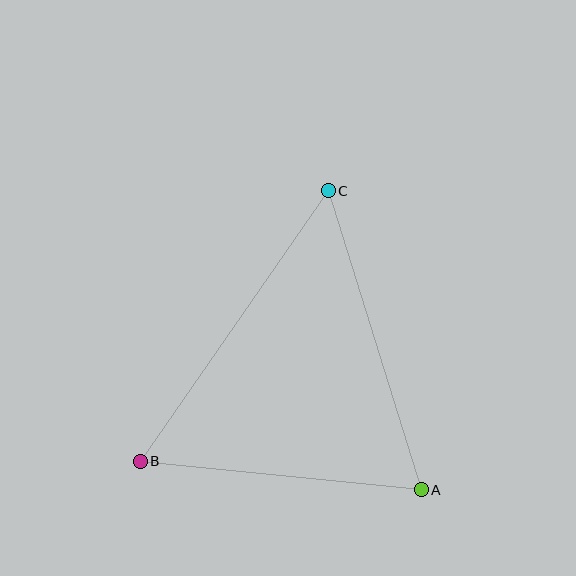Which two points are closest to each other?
Points A and B are closest to each other.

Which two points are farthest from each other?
Points B and C are farthest from each other.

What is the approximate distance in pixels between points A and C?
The distance between A and C is approximately 313 pixels.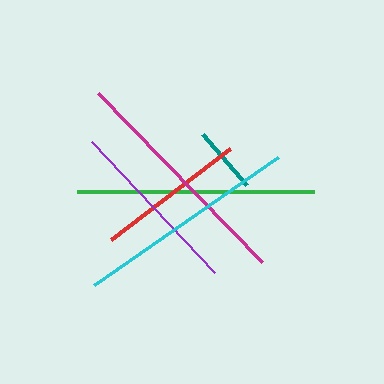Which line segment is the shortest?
The teal line is the shortest at approximately 68 pixels.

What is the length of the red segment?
The red segment is approximately 150 pixels long.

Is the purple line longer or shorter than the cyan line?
The cyan line is longer than the purple line.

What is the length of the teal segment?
The teal segment is approximately 68 pixels long.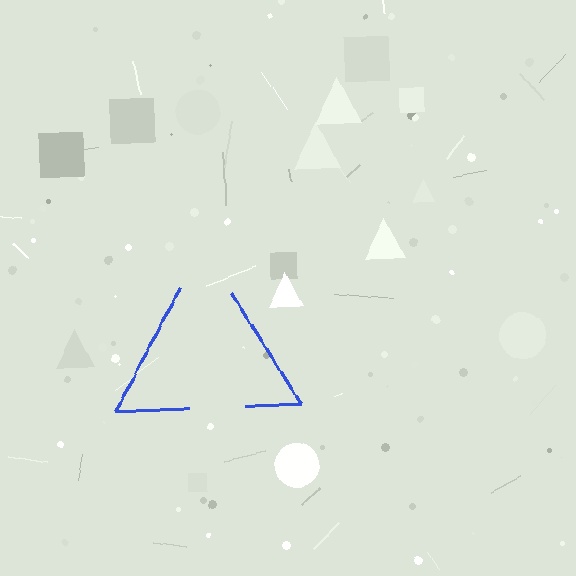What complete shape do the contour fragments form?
The contour fragments form a triangle.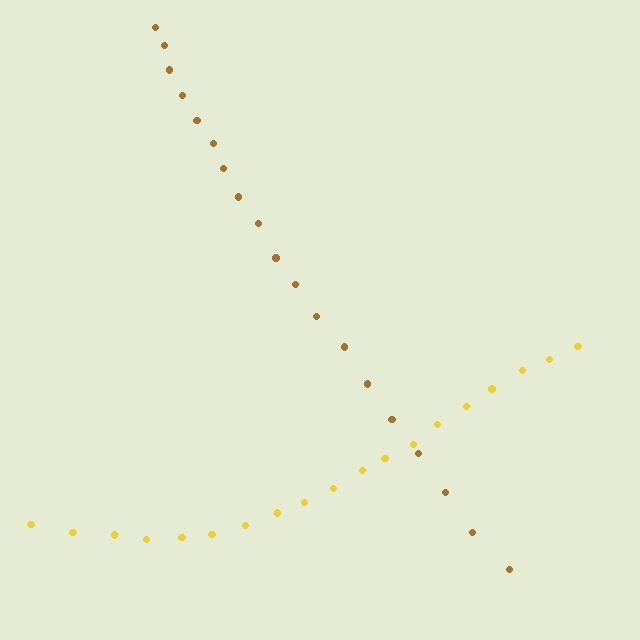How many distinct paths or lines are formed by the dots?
There are 2 distinct paths.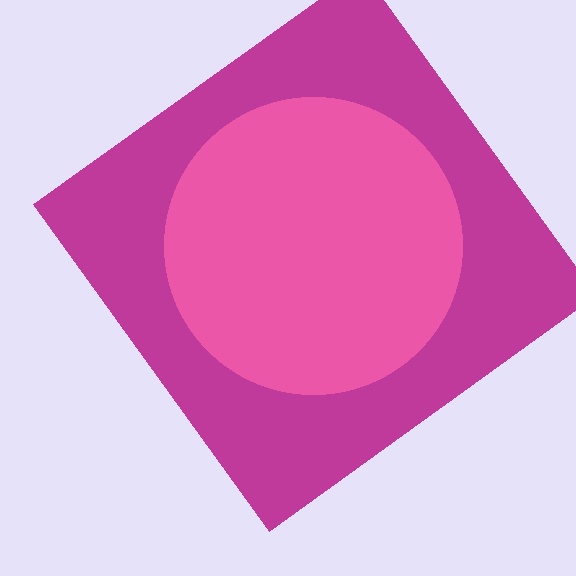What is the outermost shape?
The magenta diamond.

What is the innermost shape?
The pink circle.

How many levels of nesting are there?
2.